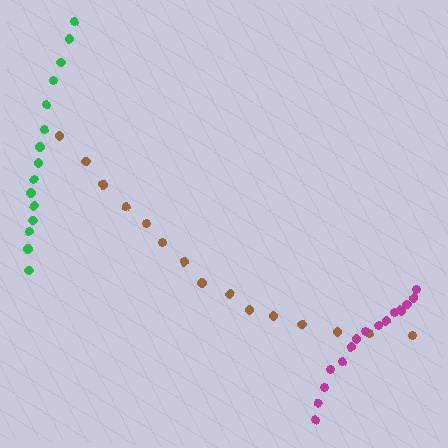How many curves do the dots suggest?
There are 3 distinct paths.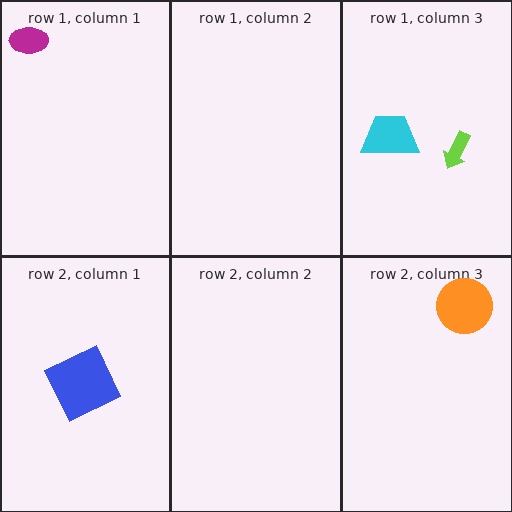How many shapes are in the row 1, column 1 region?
1.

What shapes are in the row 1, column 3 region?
The lime arrow, the cyan trapezoid.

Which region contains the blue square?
The row 2, column 1 region.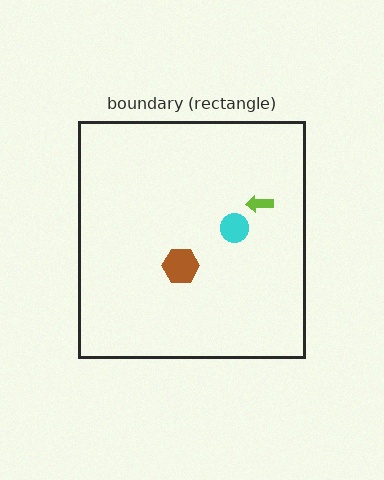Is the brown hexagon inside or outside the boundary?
Inside.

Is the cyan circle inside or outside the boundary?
Inside.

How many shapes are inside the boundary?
3 inside, 0 outside.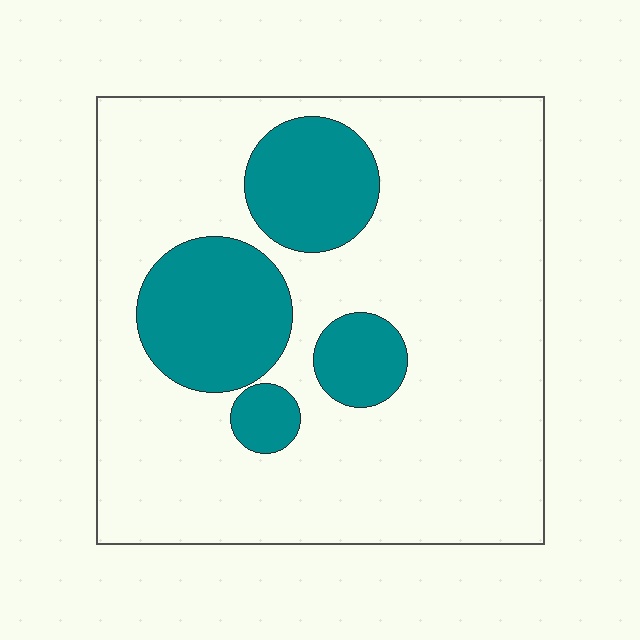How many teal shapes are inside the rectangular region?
4.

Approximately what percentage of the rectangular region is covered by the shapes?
Approximately 20%.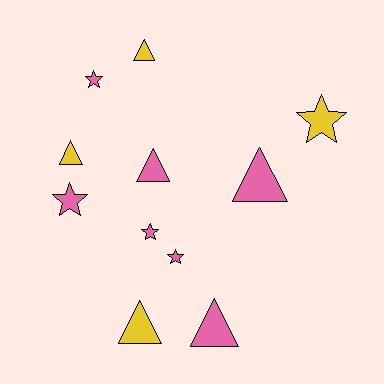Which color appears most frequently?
Pink, with 7 objects.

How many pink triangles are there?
There are 3 pink triangles.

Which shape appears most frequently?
Triangle, with 6 objects.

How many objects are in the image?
There are 11 objects.